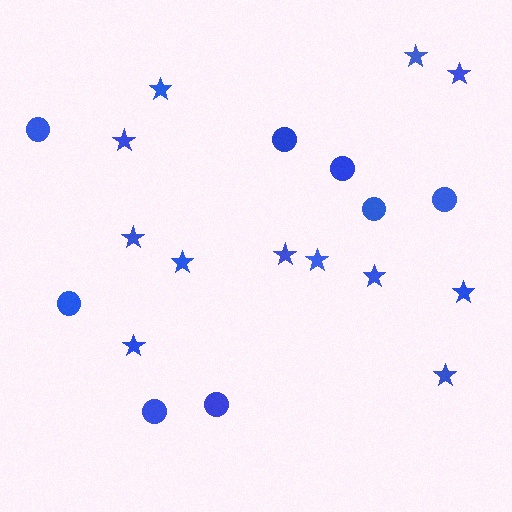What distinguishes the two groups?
There are 2 groups: one group of circles (8) and one group of stars (12).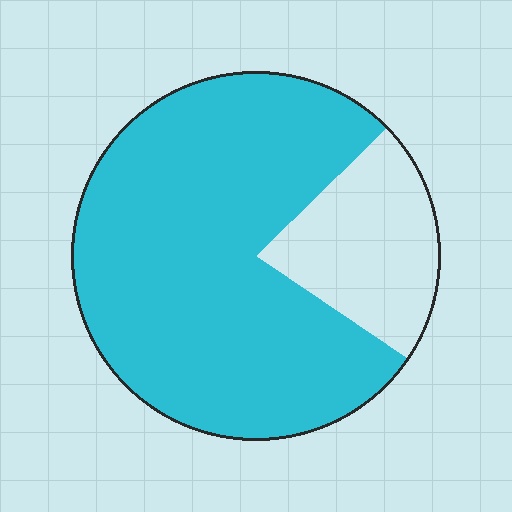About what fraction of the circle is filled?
About four fifths (4/5).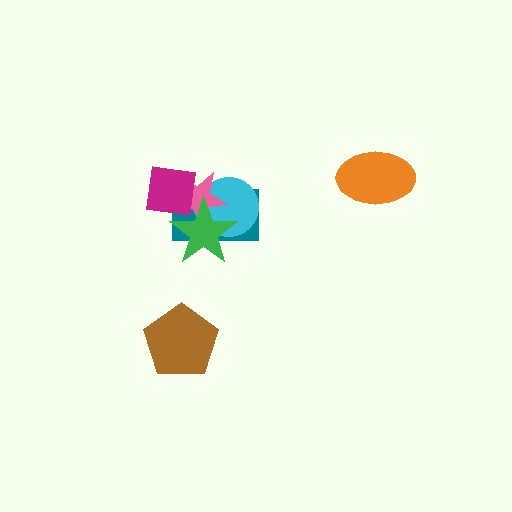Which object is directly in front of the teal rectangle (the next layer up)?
The cyan circle is directly in front of the teal rectangle.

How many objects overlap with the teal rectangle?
4 objects overlap with the teal rectangle.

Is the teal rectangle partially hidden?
Yes, it is partially covered by another shape.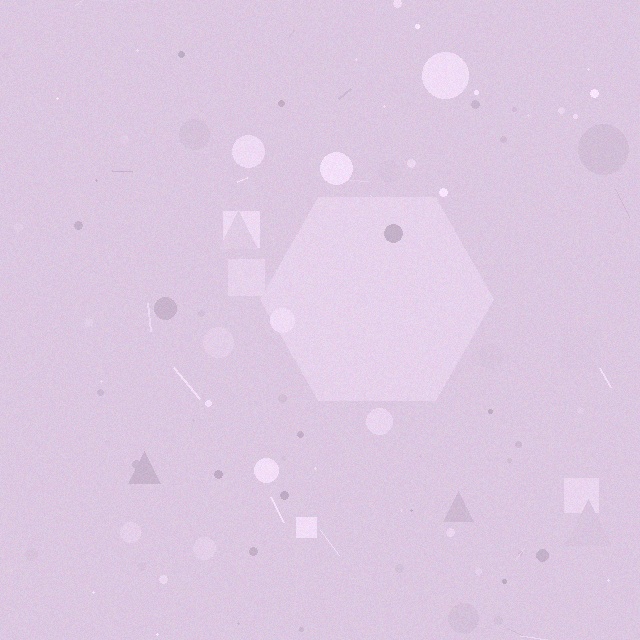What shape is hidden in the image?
A hexagon is hidden in the image.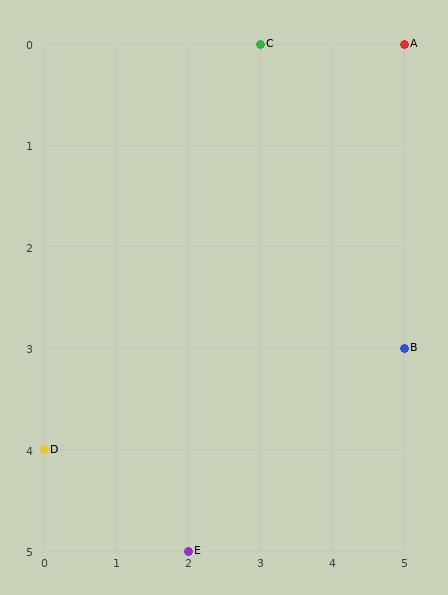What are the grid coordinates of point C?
Point C is at grid coordinates (3, 0).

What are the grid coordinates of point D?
Point D is at grid coordinates (0, 4).